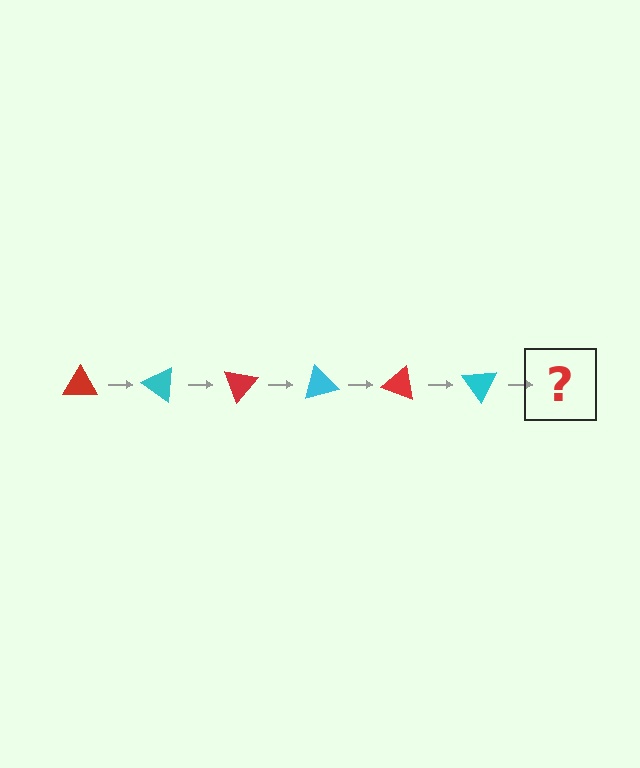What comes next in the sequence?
The next element should be a red triangle, rotated 210 degrees from the start.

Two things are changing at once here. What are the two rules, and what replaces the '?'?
The two rules are that it rotates 35 degrees each step and the color cycles through red and cyan. The '?' should be a red triangle, rotated 210 degrees from the start.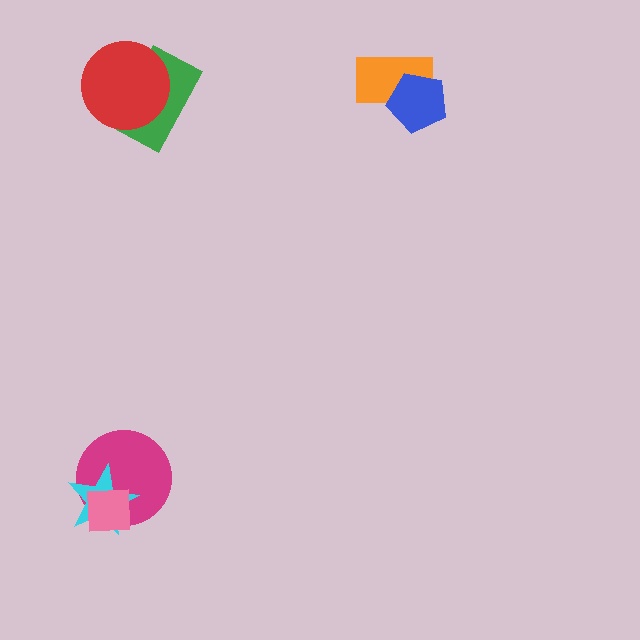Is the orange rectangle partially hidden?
Yes, it is partially covered by another shape.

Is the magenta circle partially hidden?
Yes, it is partially covered by another shape.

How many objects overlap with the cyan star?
2 objects overlap with the cyan star.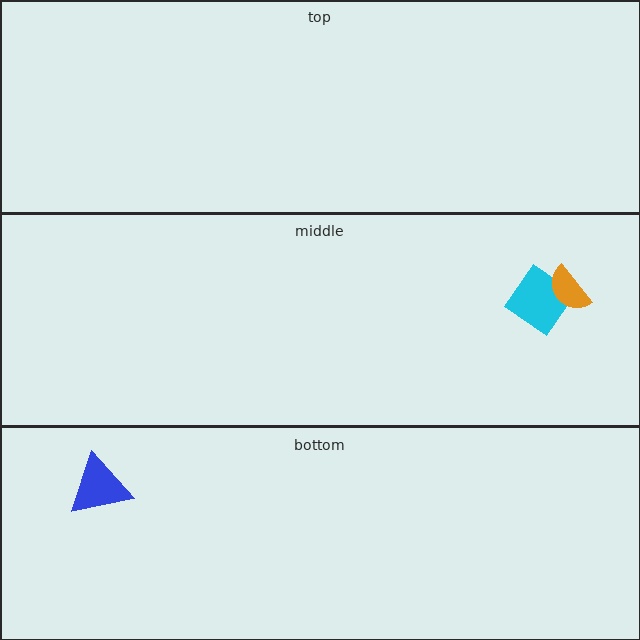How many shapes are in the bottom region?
1.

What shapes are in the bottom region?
The blue triangle.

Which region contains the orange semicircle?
The middle region.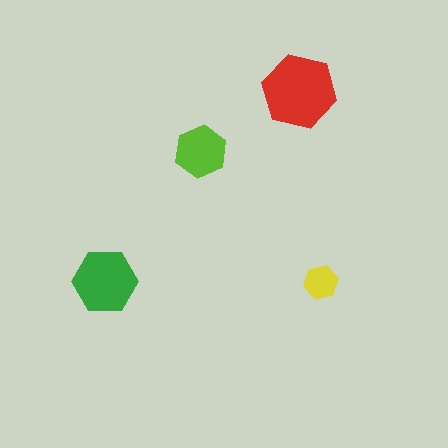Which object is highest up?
The red hexagon is topmost.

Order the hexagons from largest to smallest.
the red one, the green one, the lime one, the yellow one.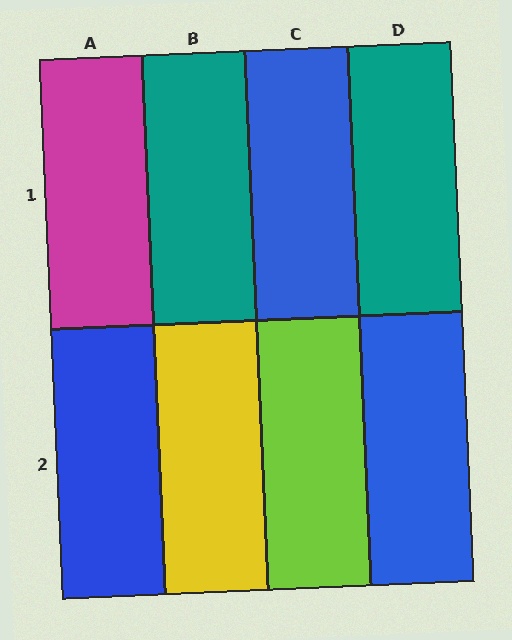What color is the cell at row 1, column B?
Teal.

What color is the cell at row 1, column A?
Magenta.